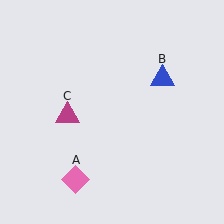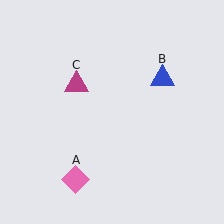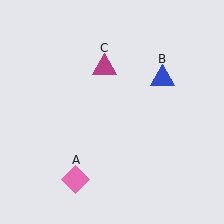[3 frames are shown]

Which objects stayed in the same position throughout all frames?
Pink diamond (object A) and blue triangle (object B) remained stationary.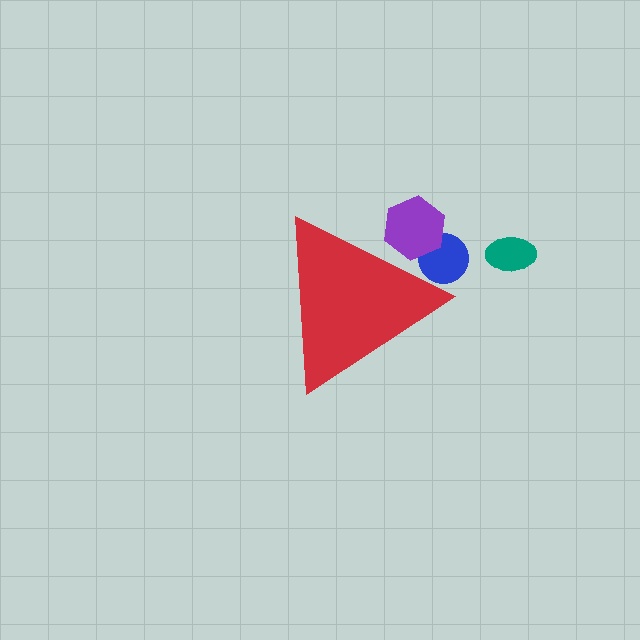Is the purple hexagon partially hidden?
Yes, the purple hexagon is partially hidden behind the red triangle.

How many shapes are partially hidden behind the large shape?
2 shapes are partially hidden.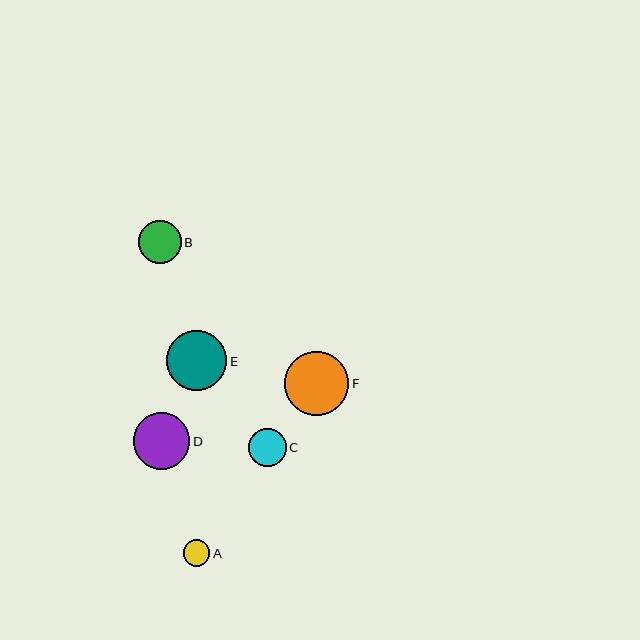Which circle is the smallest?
Circle A is the smallest with a size of approximately 27 pixels.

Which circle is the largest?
Circle F is the largest with a size of approximately 64 pixels.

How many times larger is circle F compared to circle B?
Circle F is approximately 1.5 times the size of circle B.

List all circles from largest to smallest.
From largest to smallest: F, E, D, B, C, A.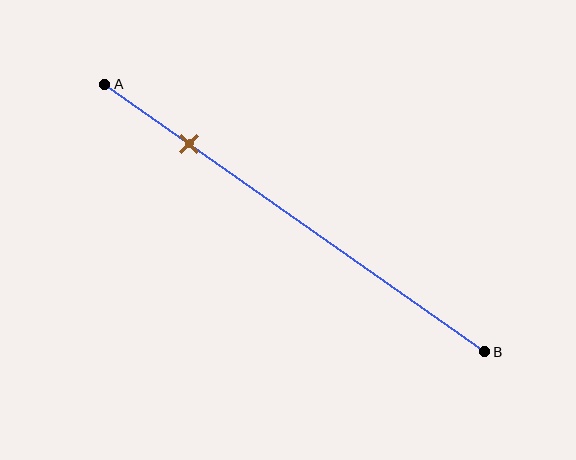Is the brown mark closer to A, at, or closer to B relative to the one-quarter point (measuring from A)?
The brown mark is approximately at the one-quarter point of segment AB.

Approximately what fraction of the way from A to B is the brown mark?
The brown mark is approximately 20% of the way from A to B.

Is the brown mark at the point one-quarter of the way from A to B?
Yes, the mark is approximately at the one-quarter point.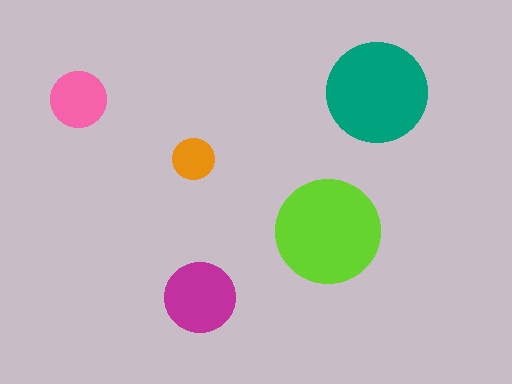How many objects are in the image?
There are 5 objects in the image.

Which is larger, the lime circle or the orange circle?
The lime one.